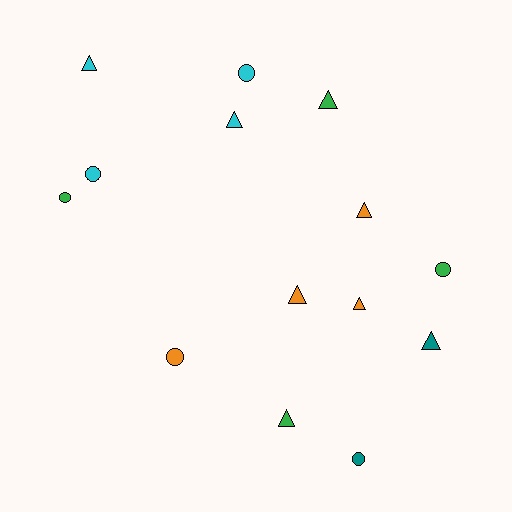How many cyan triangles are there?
There are 2 cyan triangles.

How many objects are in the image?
There are 14 objects.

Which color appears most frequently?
Cyan, with 4 objects.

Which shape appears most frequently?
Triangle, with 8 objects.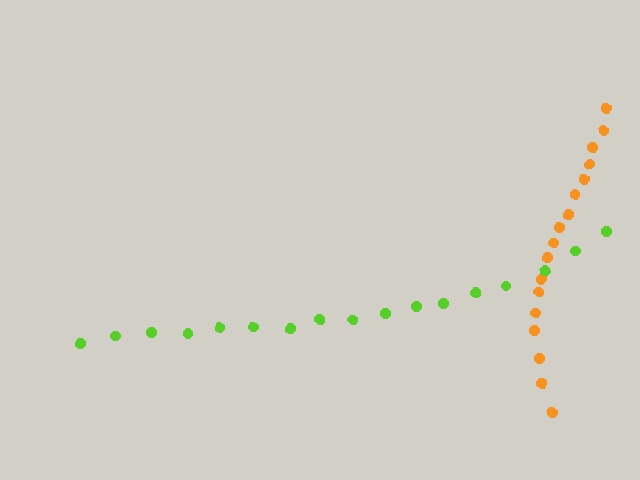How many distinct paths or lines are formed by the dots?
There are 2 distinct paths.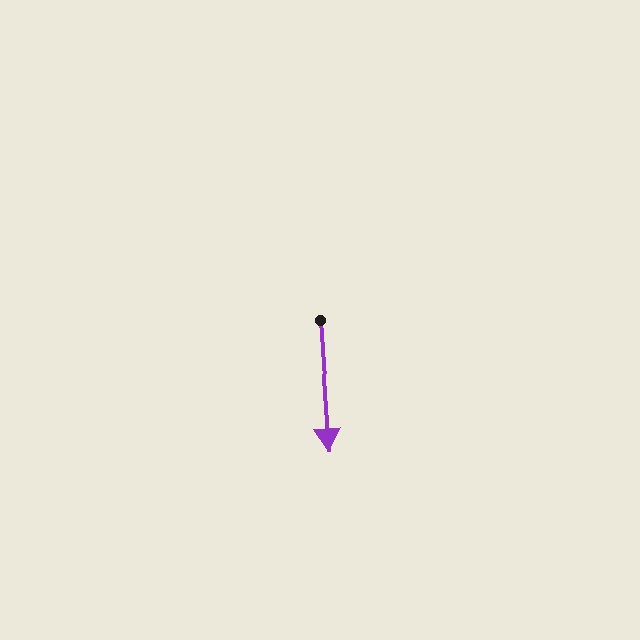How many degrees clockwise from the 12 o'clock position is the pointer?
Approximately 176 degrees.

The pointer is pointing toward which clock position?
Roughly 6 o'clock.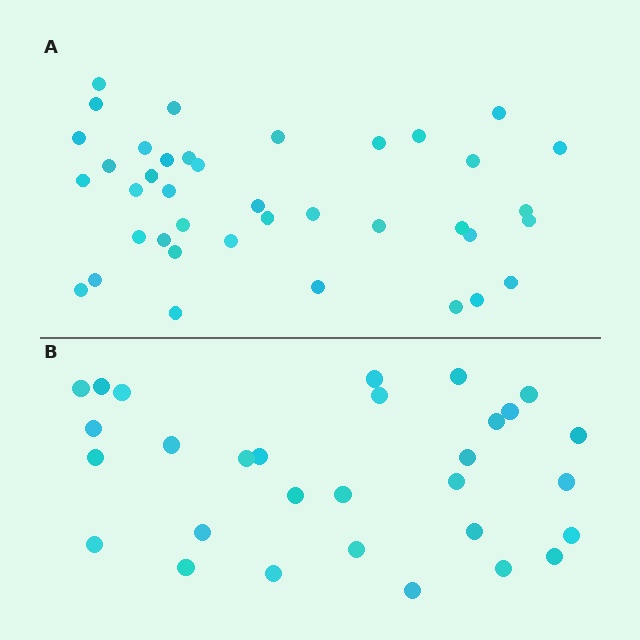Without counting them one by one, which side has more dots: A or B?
Region A (the top region) has more dots.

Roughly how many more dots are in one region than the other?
Region A has roughly 8 or so more dots than region B.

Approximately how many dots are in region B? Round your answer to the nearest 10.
About 30 dots.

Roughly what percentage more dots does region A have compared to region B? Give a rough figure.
About 30% more.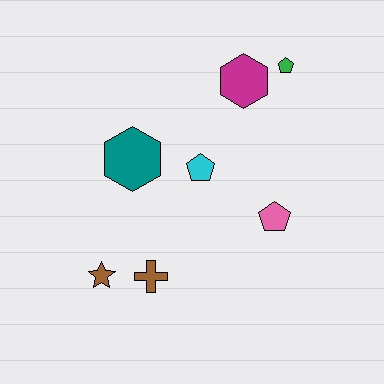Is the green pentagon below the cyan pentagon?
No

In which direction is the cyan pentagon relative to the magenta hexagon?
The cyan pentagon is below the magenta hexagon.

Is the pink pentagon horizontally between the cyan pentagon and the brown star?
No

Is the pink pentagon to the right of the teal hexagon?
Yes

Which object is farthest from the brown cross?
The green pentagon is farthest from the brown cross.